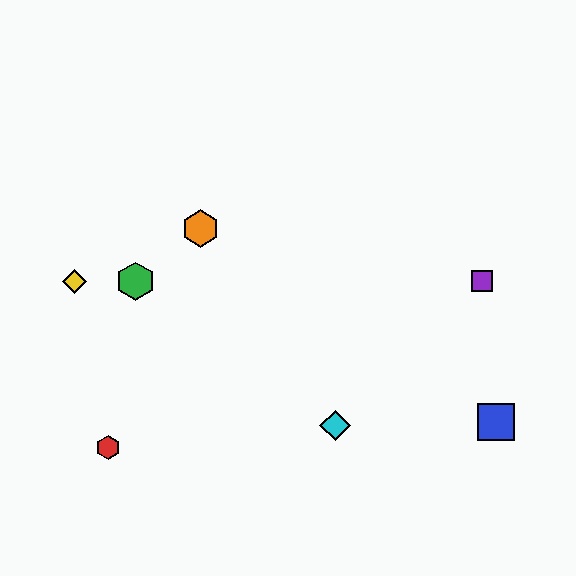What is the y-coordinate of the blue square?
The blue square is at y≈422.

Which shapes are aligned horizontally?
The green hexagon, the yellow diamond, the purple square are aligned horizontally.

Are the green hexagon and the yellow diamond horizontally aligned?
Yes, both are at y≈281.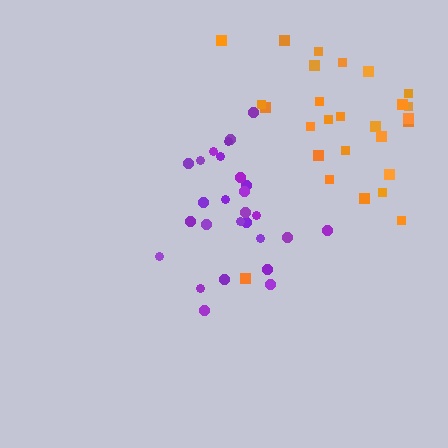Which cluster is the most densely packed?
Purple.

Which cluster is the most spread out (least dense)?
Orange.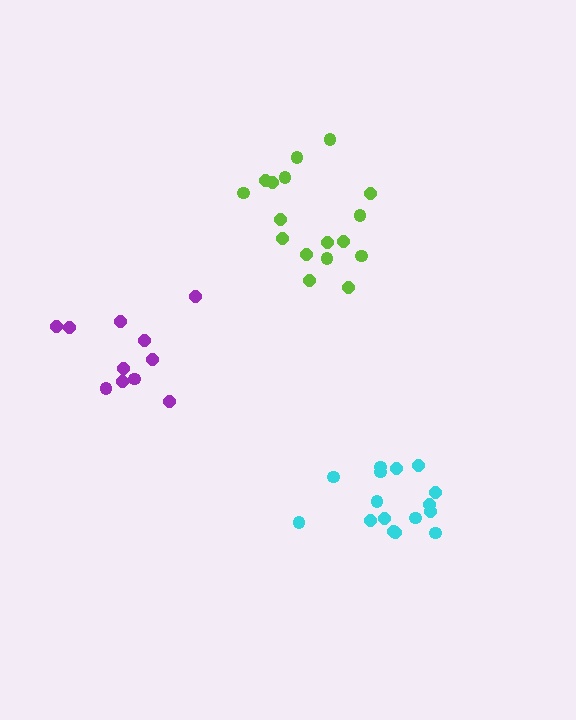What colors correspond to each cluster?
The clusters are colored: lime, cyan, purple.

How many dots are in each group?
Group 1: 17 dots, Group 2: 16 dots, Group 3: 11 dots (44 total).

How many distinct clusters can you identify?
There are 3 distinct clusters.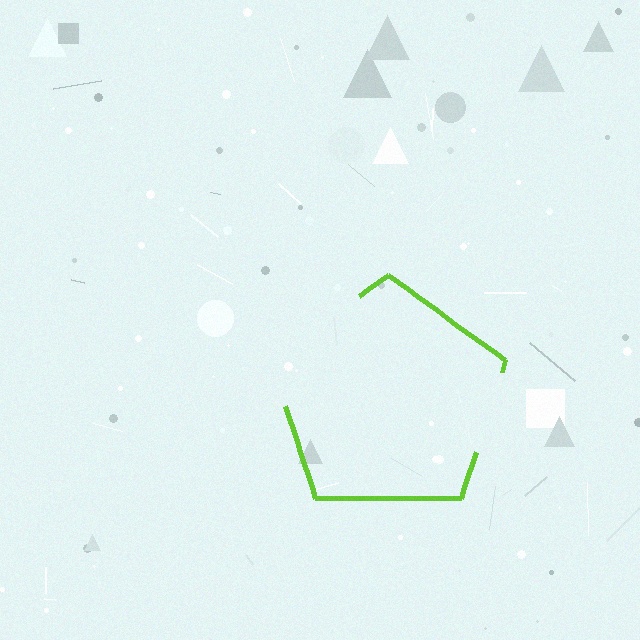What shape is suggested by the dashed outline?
The dashed outline suggests a pentagon.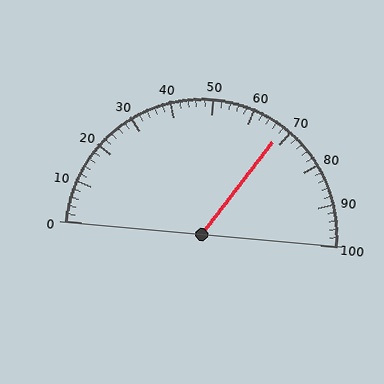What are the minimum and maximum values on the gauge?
The gauge ranges from 0 to 100.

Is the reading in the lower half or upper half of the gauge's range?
The reading is in the upper half of the range (0 to 100).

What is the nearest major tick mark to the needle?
The nearest major tick mark is 70.